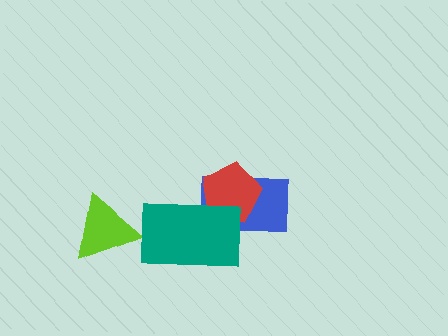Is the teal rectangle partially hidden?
No, no other shape covers it.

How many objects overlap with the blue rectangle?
2 objects overlap with the blue rectangle.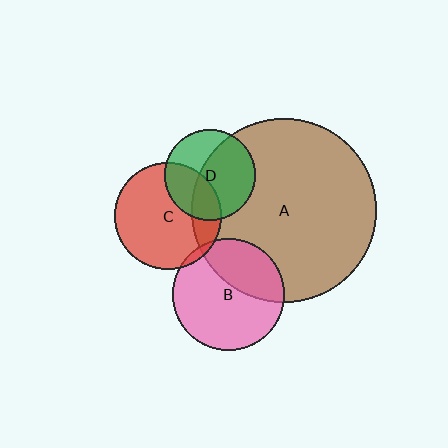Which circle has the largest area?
Circle A (brown).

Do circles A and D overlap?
Yes.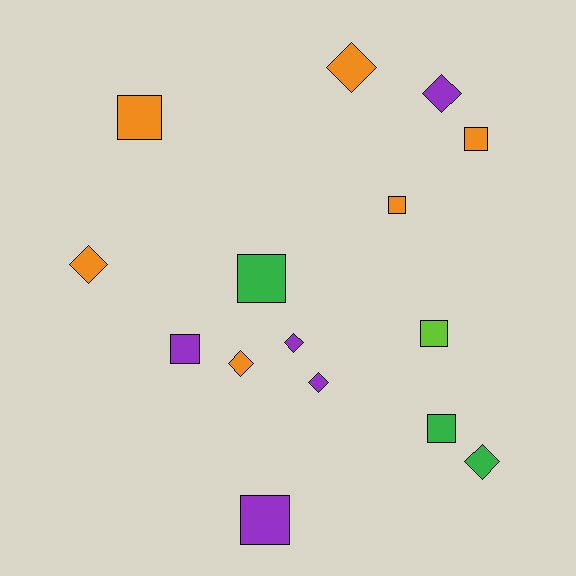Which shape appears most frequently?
Square, with 8 objects.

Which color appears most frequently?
Orange, with 6 objects.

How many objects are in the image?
There are 15 objects.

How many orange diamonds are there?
There are 3 orange diamonds.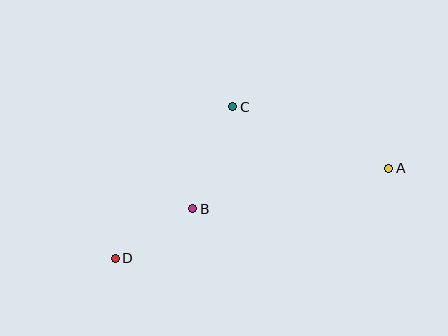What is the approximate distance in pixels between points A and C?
The distance between A and C is approximately 167 pixels.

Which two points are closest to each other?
Points B and D are closest to each other.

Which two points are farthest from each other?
Points A and D are farthest from each other.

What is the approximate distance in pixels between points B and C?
The distance between B and C is approximately 110 pixels.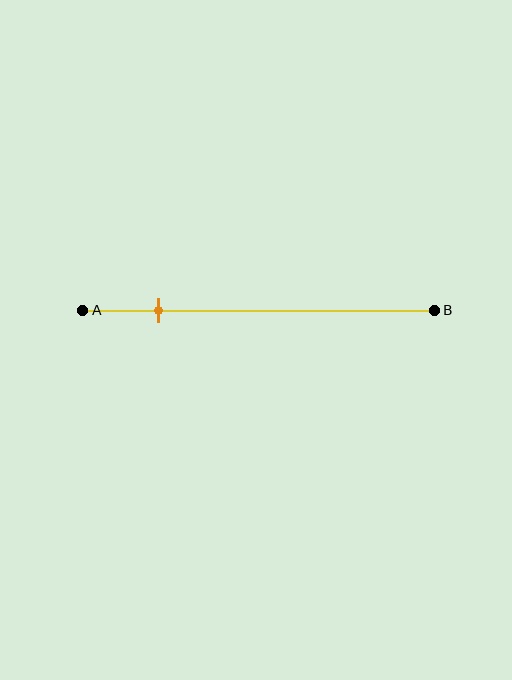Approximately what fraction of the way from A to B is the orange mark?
The orange mark is approximately 20% of the way from A to B.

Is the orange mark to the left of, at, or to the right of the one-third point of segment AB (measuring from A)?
The orange mark is to the left of the one-third point of segment AB.